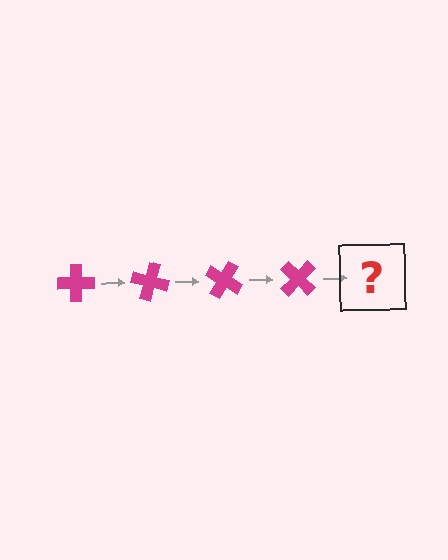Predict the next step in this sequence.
The next step is a magenta cross rotated 60 degrees.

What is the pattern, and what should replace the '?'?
The pattern is that the cross rotates 15 degrees each step. The '?' should be a magenta cross rotated 60 degrees.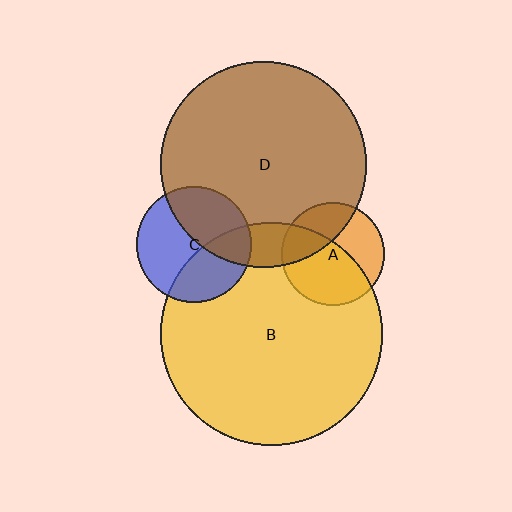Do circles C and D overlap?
Yes.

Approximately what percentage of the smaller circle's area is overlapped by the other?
Approximately 40%.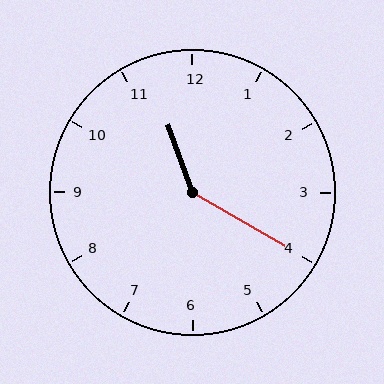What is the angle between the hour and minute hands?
Approximately 140 degrees.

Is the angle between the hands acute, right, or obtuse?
It is obtuse.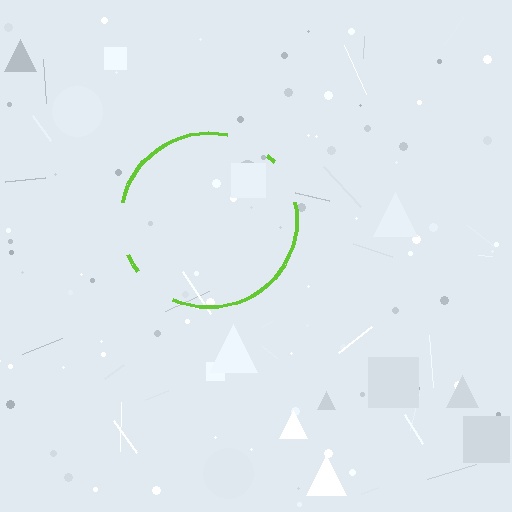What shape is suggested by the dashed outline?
The dashed outline suggests a circle.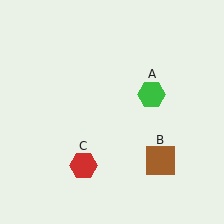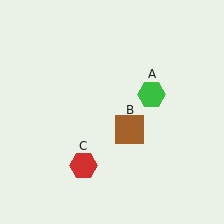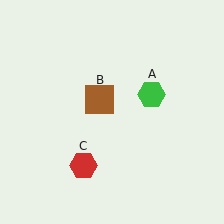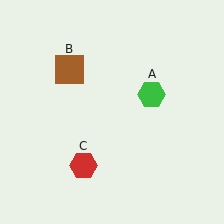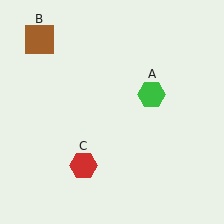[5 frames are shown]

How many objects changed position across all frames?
1 object changed position: brown square (object B).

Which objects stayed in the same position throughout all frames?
Green hexagon (object A) and red hexagon (object C) remained stationary.